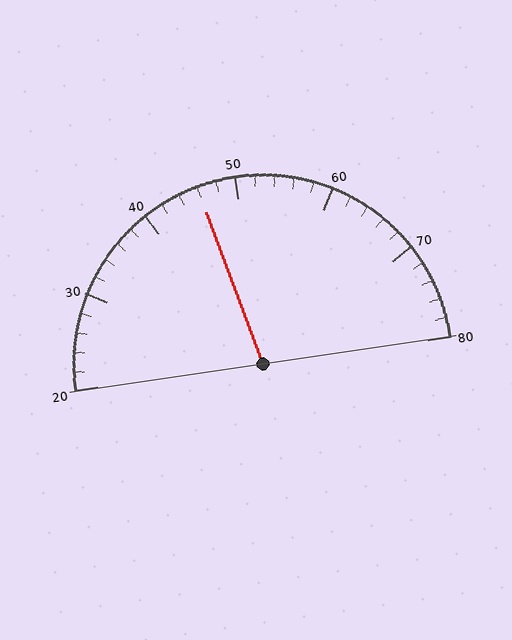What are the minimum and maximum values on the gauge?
The gauge ranges from 20 to 80.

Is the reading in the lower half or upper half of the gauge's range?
The reading is in the lower half of the range (20 to 80).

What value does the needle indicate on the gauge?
The needle indicates approximately 46.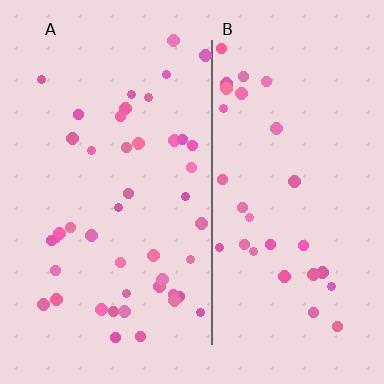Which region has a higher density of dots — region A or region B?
A (the left).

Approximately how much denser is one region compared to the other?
Approximately 1.5× — region A over region B.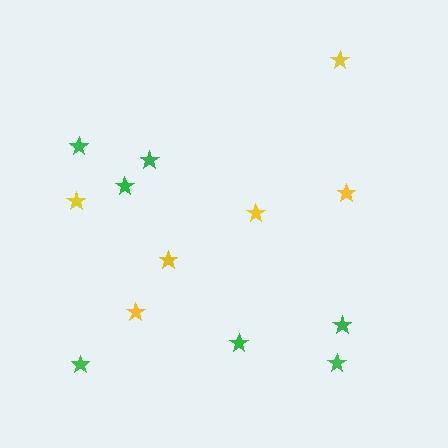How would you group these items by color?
There are 2 groups: one group of green stars (7) and one group of yellow stars (6).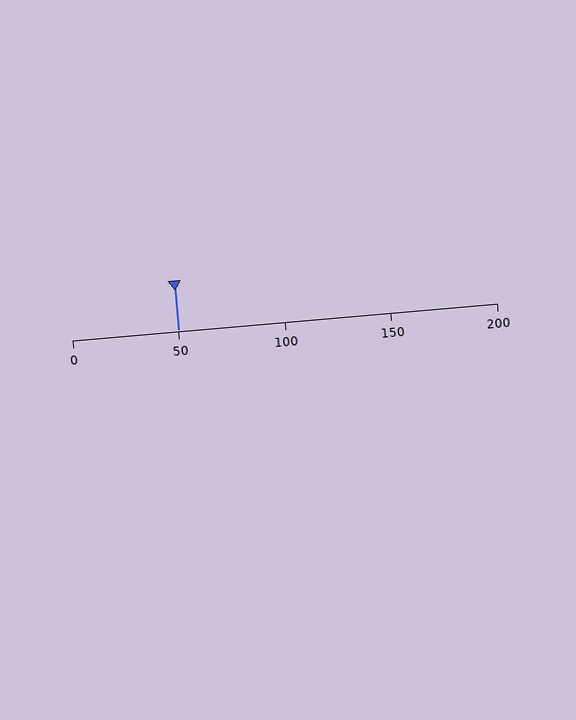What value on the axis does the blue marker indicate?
The marker indicates approximately 50.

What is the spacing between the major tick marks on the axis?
The major ticks are spaced 50 apart.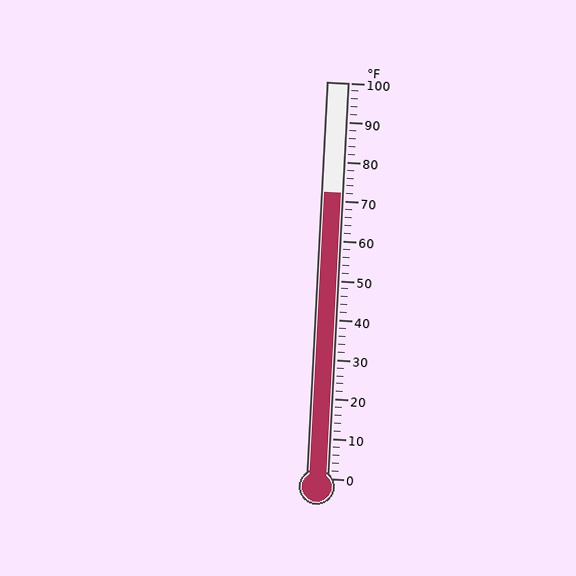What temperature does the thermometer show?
The thermometer shows approximately 72°F.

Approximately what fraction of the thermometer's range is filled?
The thermometer is filled to approximately 70% of its range.